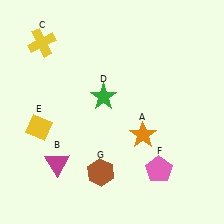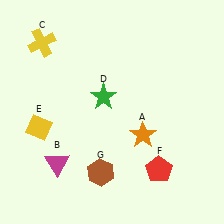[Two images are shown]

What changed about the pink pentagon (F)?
In Image 1, F is pink. In Image 2, it changed to red.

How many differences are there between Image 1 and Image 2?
There is 1 difference between the two images.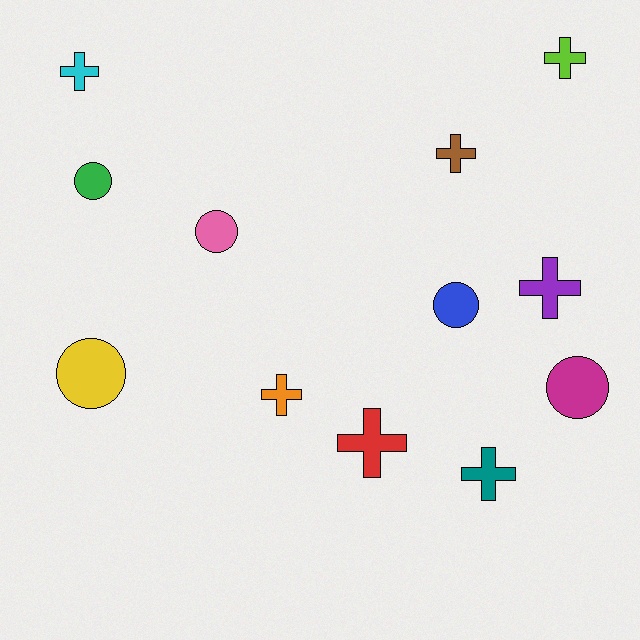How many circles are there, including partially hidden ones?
There are 5 circles.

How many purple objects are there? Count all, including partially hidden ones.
There is 1 purple object.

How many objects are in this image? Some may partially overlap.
There are 12 objects.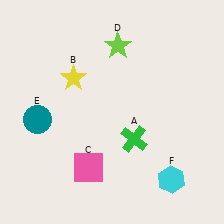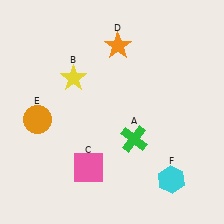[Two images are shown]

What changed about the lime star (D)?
In Image 1, D is lime. In Image 2, it changed to orange.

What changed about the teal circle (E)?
In Image 1, E is teal. In Image 2, it changed to orange.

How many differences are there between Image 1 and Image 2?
There are 2 differences between the two images.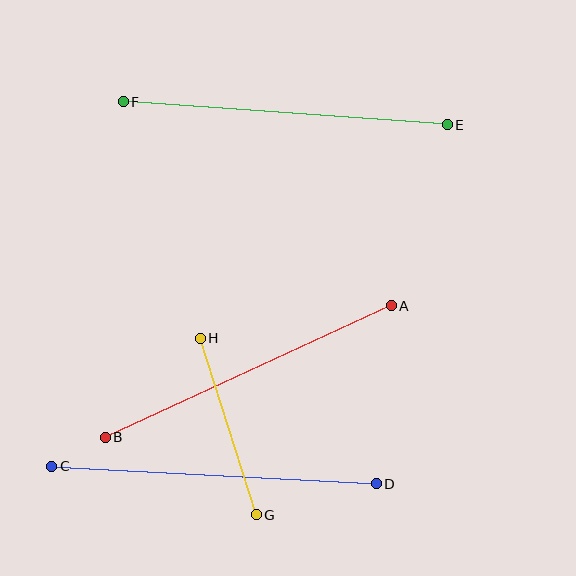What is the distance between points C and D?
The distance is approximately 325 pixels.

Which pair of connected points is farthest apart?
Points C and D are farthest apart.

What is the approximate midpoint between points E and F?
The midpoint is at approximately (285, 113) pixels.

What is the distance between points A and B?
The distance is approximately 315 pixels.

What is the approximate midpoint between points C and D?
The midpoint is at approximately (214, 475) pixels.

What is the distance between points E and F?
The distance is approximately 325 pixels.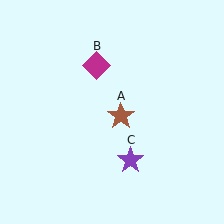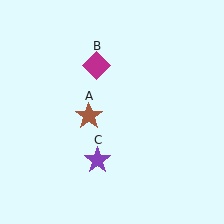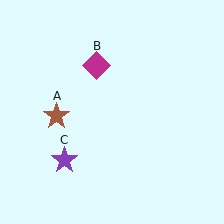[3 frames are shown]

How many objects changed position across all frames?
2 objects changed position: brown star (object A), purple star (object C).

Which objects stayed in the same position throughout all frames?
Magenta diamond (object B) remained stationary.